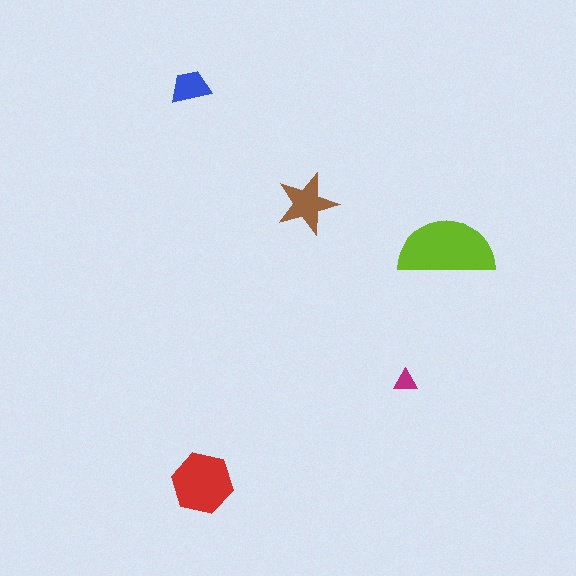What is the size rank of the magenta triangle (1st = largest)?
5th.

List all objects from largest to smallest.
The lime semicircle, the red hexagon, the brown star, the blue trapezoid, the magenta triangle.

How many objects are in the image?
There are 5 objects in the image.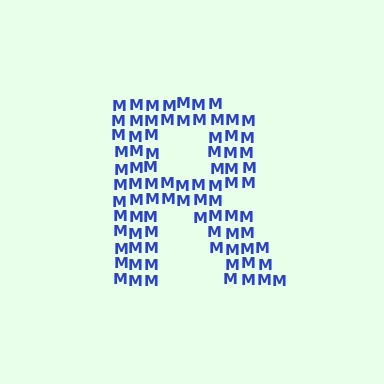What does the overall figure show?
The overall figure shows the letter R.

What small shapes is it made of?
It is made of small letter M's.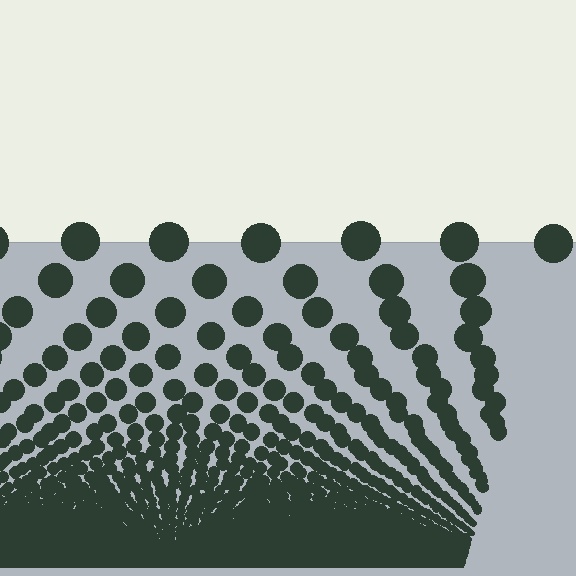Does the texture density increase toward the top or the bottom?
Density increases toward the bottom.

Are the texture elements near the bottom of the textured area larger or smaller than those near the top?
Smaller. The gradient is inverted — elements near the bottom are smaller and denser.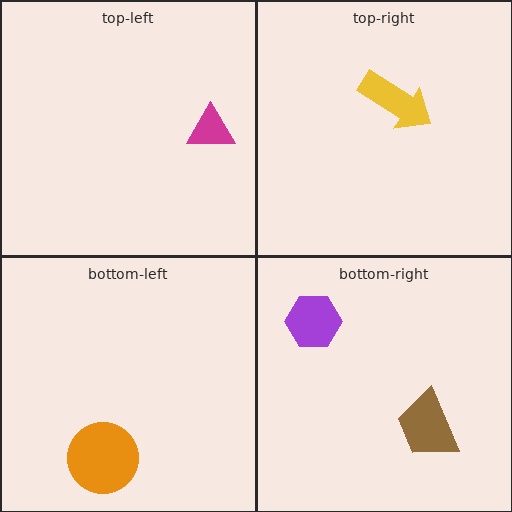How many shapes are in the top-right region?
1.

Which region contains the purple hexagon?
The bottom-right region.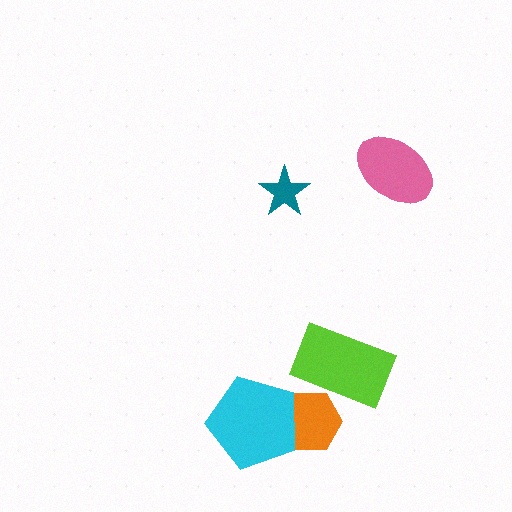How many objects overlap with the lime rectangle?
1 object overlaps with the lime rectangle.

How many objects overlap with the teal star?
0 objects overlap with the teal star.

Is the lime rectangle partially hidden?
Yes, it is partially covered by another shape.